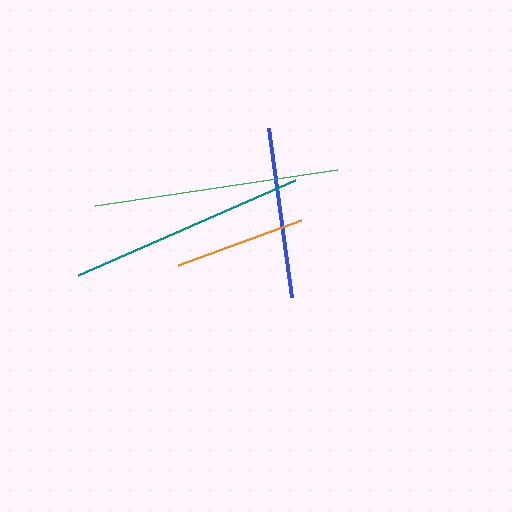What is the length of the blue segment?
The blue segment is approximately 170 pixels long.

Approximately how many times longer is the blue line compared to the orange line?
The blue line is approximately 1.3 times the length of the orange line.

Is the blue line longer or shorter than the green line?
The green line is longer than the blue line.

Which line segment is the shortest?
The orange line is the shortest at approximately 131 pixels.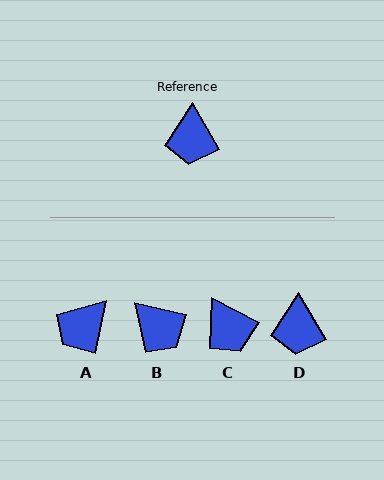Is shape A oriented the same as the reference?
No, it is off by about 42 degrees.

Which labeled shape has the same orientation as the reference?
D.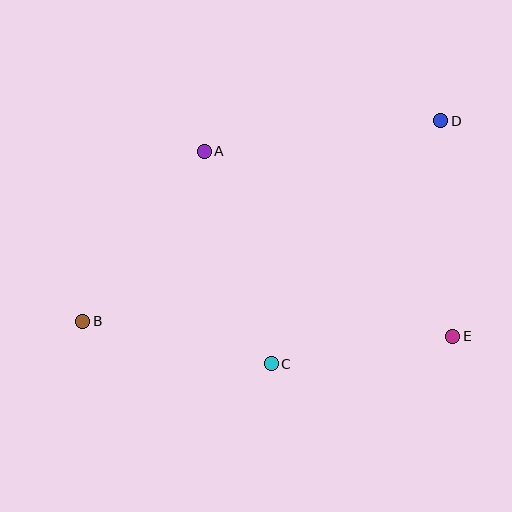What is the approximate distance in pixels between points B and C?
The distance between B and C is approximately 193 pixels.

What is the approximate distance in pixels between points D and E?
The distance between D and E is approximately 216 pixels.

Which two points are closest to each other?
Points C and E are closest to each other.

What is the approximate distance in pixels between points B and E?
The distance between B and E is approximately 370 pixels.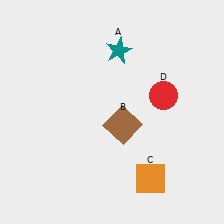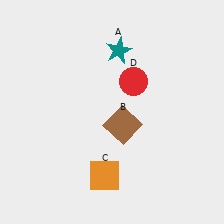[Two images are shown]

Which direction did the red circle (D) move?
The red circle (D) moved left.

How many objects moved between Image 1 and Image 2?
2 objects moved between the two images.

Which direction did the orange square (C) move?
The orange square (C) moved left.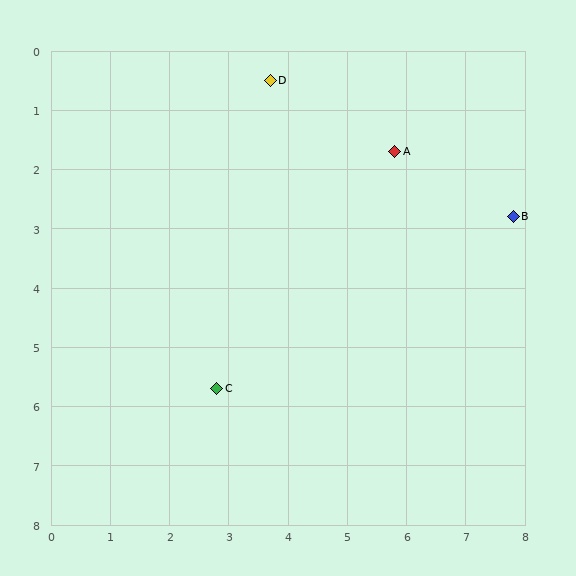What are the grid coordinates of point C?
Point C is at approximately (2.8, 5.7).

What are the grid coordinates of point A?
Point A is at approximately (5.8, 1.7).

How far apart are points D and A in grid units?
Points D and A are about 2.4 grid units apart.